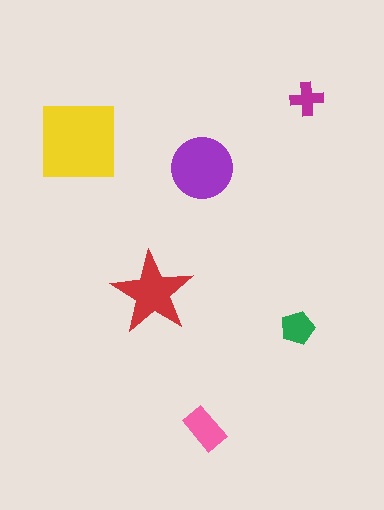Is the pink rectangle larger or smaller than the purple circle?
Smaller.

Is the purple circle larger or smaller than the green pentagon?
Larger.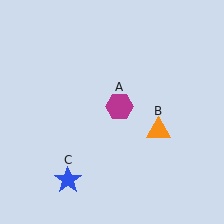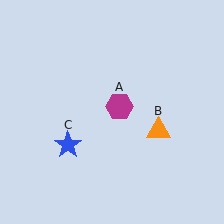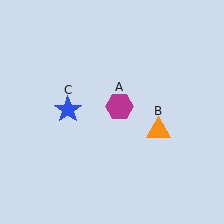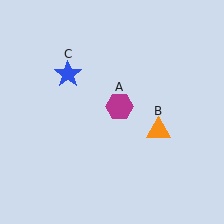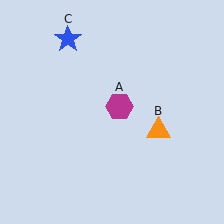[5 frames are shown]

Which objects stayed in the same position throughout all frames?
Magenta hexagon (object A) and orange triangle (object B) remained stationary.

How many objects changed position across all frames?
1 object changed position: blue star (object C).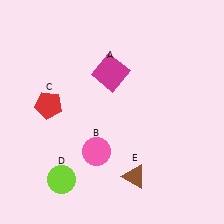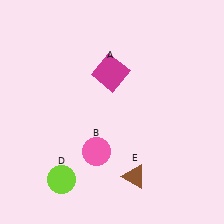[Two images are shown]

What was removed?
The red pentagon (C) was removed in Image 2.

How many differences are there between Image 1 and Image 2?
There is 1 difference between the two images.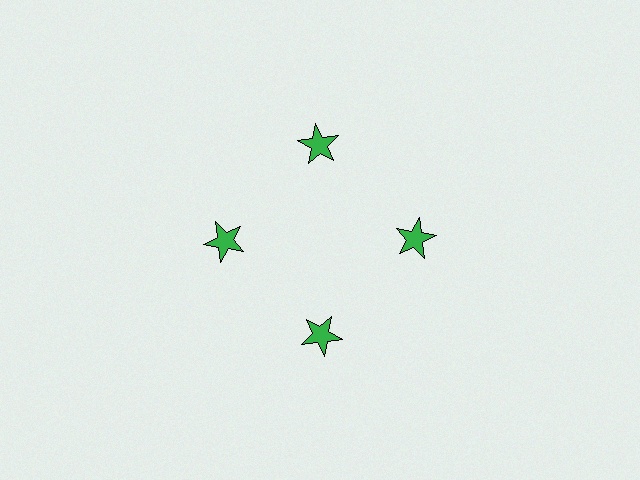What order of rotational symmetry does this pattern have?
This pattern has 4-fold rotational symmetry.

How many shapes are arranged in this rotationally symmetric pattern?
There are 4 shapes, arranged in 4 groups of 1.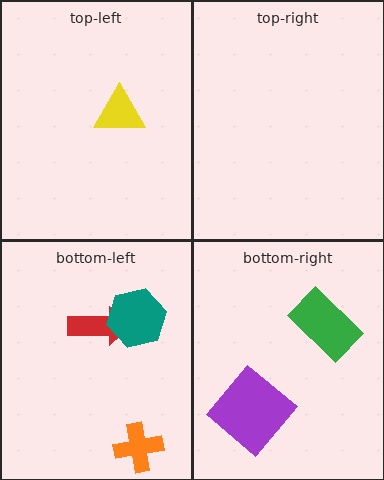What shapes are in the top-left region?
The yellow triangle.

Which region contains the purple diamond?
The bottom-right region.